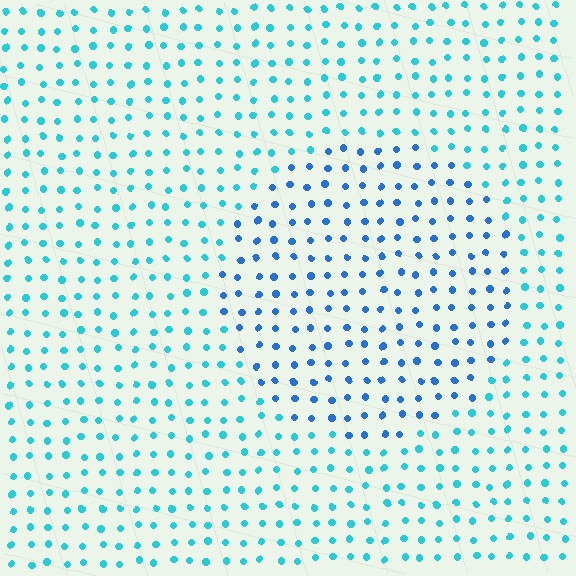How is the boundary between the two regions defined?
The boundary is defined purely by a slight shift in hue (about 32 degrees). Spacing, size, and orientation are identical on both sides.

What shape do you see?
I see a circle.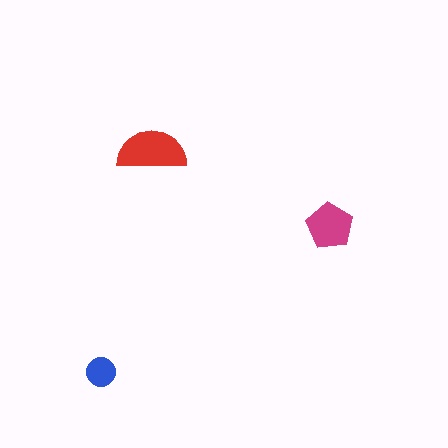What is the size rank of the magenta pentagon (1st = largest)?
2nd.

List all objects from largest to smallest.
The red semicircle, the magenta pentagon, the blue circle.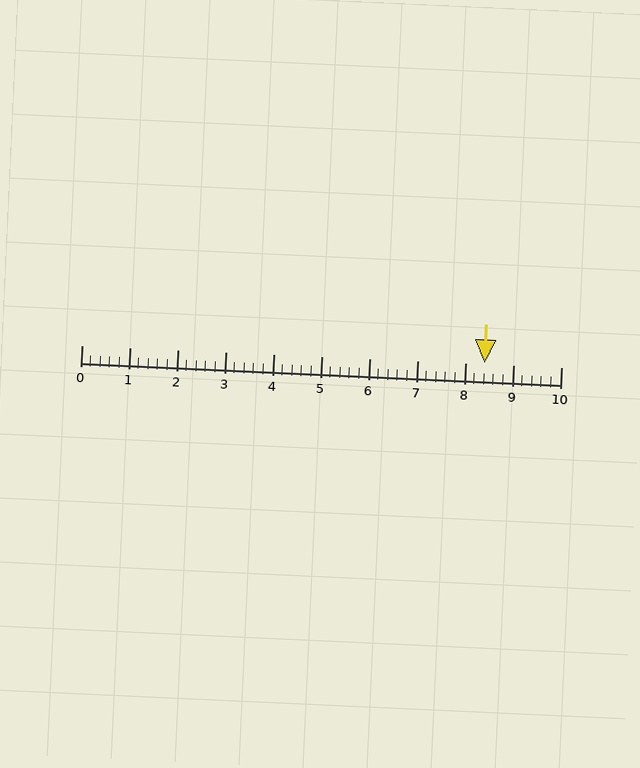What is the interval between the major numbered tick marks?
The major tick marks are spaced 1 units apart.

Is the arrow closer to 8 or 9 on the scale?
The arrow is closer to 8.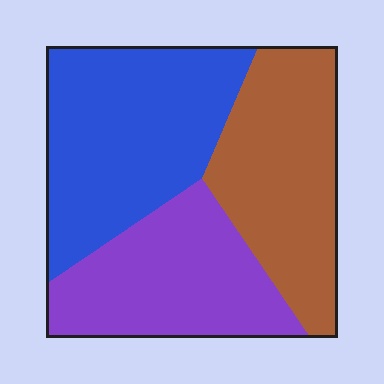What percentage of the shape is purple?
Purple covers about 30% of the shape.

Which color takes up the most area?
Blue, at roughly 40%.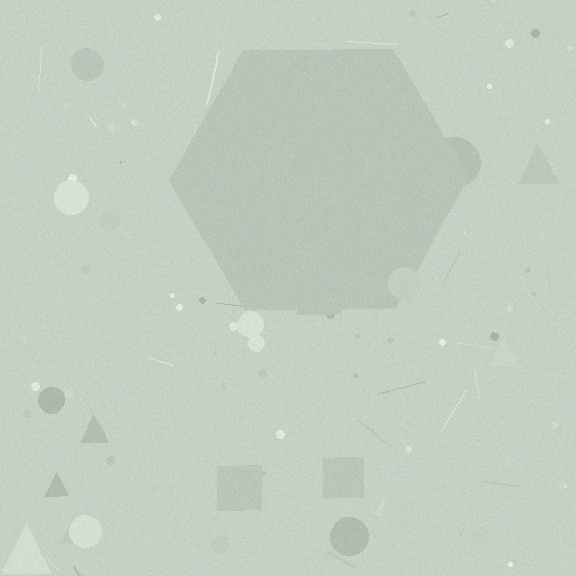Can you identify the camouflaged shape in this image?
The camouflaged shape is a hexagon.